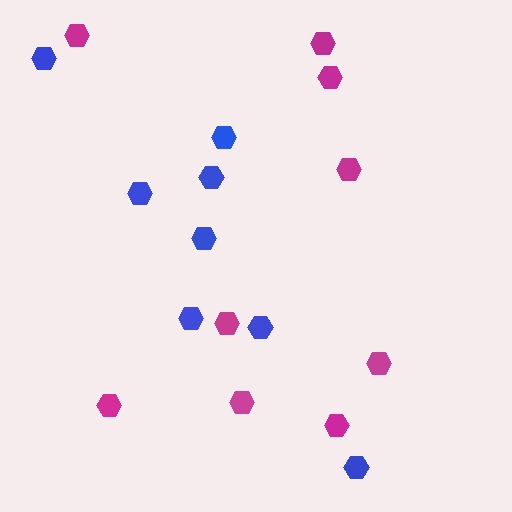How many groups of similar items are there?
There are 2 groups: one group of magenta hexagons (9) and one group of blue hexagons (8).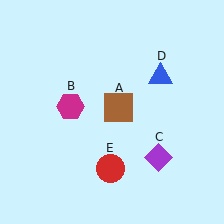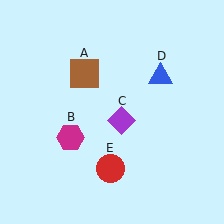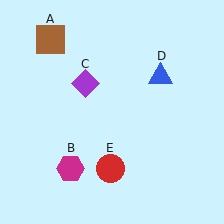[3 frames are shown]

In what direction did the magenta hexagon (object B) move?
The magenta hexagon (object B) moved down.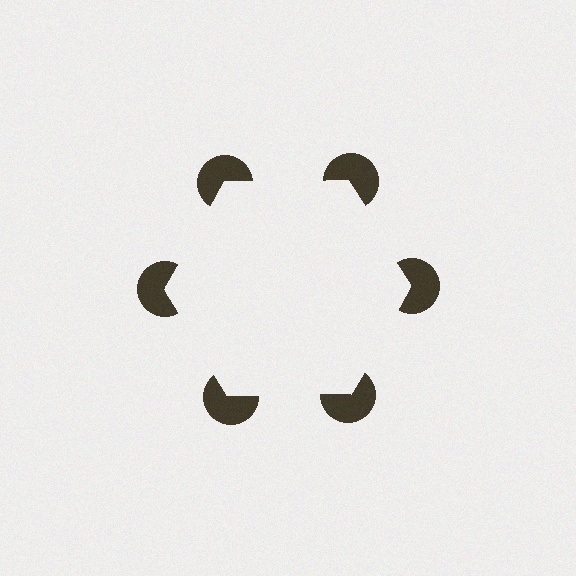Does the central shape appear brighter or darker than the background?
It typically appears slightly brighter than the background, even though no actual brightness change is drawn.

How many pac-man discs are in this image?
There are 6 — one at each vertex of the illusory hexagon.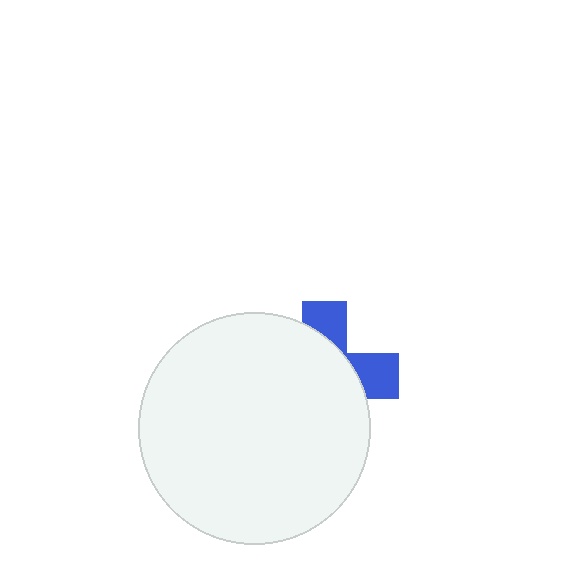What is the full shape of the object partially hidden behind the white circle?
The partially hidden object is a blue cross.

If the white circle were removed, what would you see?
You would see the complete blue cross.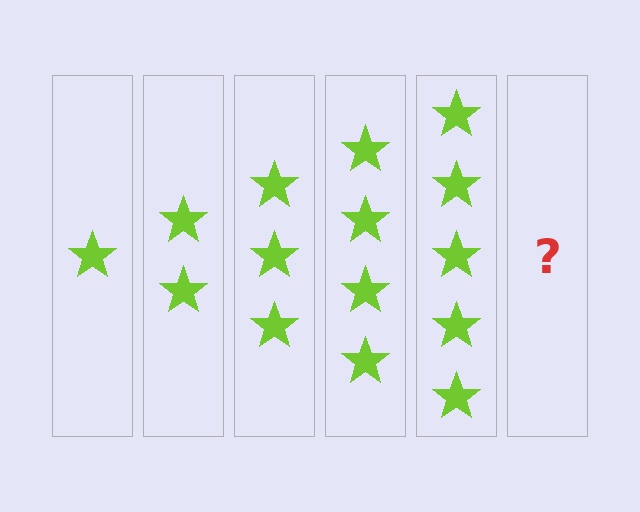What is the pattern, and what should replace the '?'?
The pattern is that each step adds one more star. The '?' should be 6 stars.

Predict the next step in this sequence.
The next step is 6 stars.